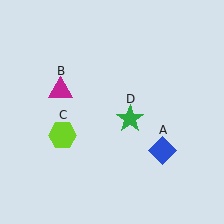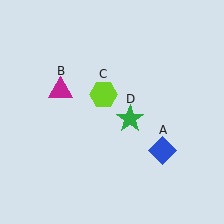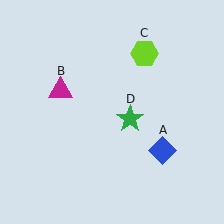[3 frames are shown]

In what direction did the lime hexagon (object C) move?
The lime hexagon (object C) moved up and to the right.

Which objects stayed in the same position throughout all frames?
Blue diamond (object A) and magenta triangle (object B) and green star (object D) remained stationary.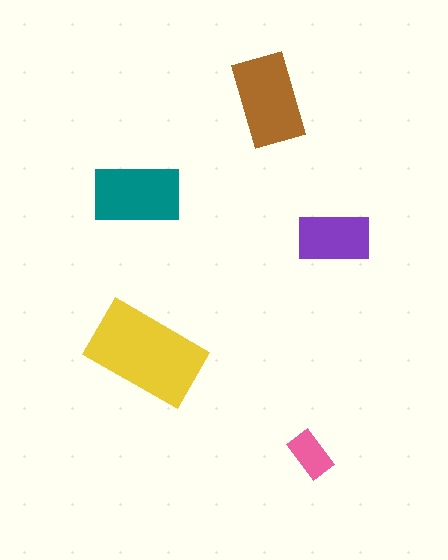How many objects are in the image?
There are 5 objects in the image.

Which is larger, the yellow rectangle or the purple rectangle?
The yellow one.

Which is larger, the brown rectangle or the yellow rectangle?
The yellow one.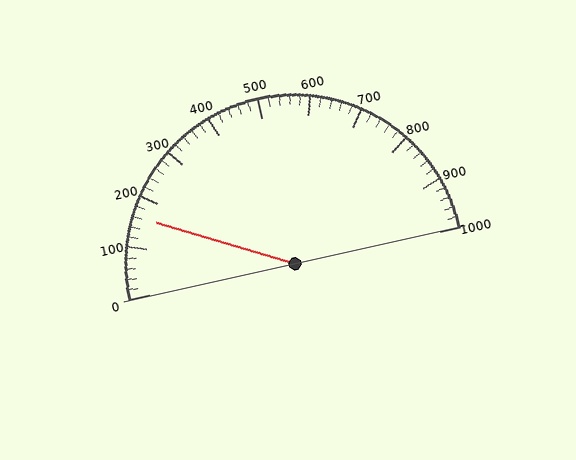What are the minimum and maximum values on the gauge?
The gauge ranges from 0 to 1000.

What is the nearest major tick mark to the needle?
The nearest major tick mark is 200.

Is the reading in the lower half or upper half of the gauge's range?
The reading is in the lower half of the range (0 to 1000).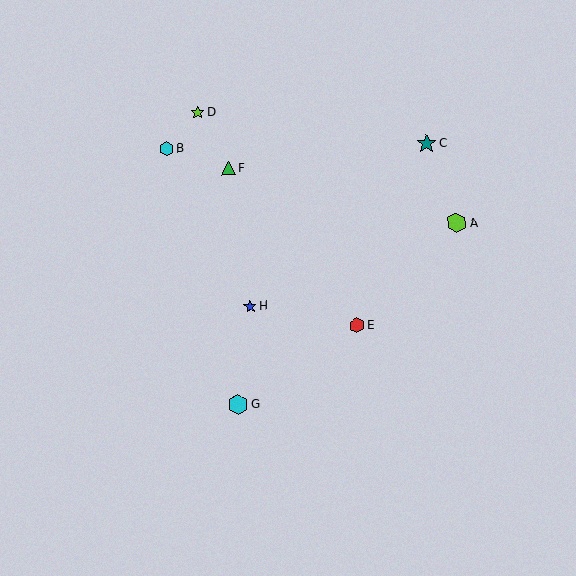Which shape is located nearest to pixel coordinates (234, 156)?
The green triangle (labeled F) at (229, 168) is nearest to that location.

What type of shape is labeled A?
Shape A is a lime hexagon.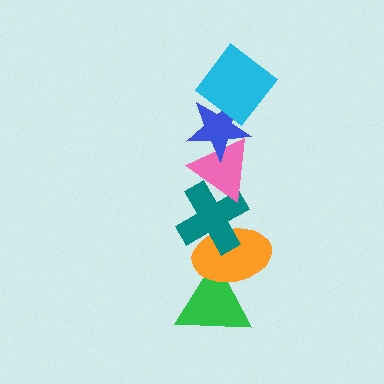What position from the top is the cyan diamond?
The cyan diamond is 1st from the top.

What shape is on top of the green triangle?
The orange ellipse is on top of the green triangle.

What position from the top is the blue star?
The blue star is 2nd from the top.